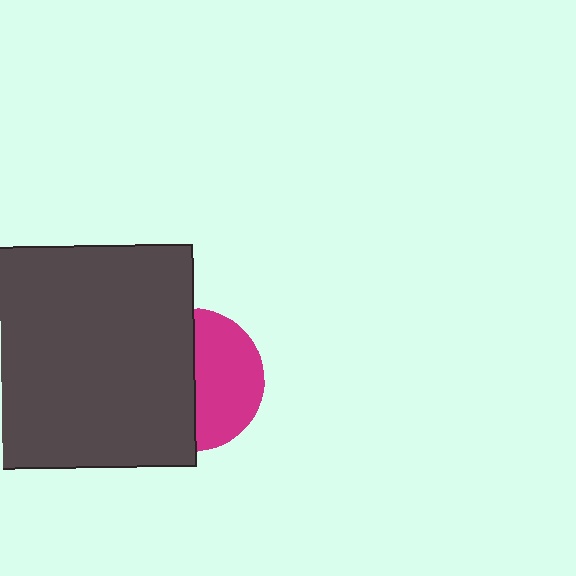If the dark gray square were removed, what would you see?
You would see the complete magenta circle.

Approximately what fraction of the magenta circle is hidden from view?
Roughly 52% of the magenta circle is hidden behind the dark gray square.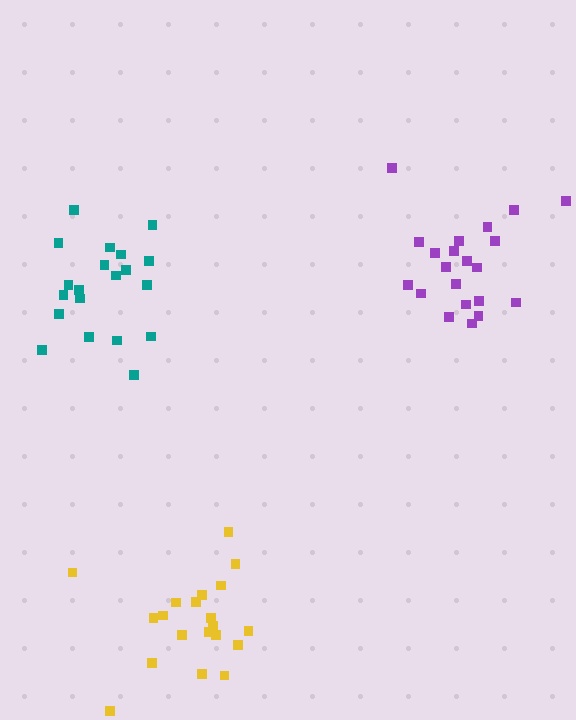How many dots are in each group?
Group 1: 21 dots, Group 2: 20 dots, Group 3: 20 dots (61 total).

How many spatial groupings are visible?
There are 3 spatial groupings.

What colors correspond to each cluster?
The clusters are colored: purple, teal, yellow.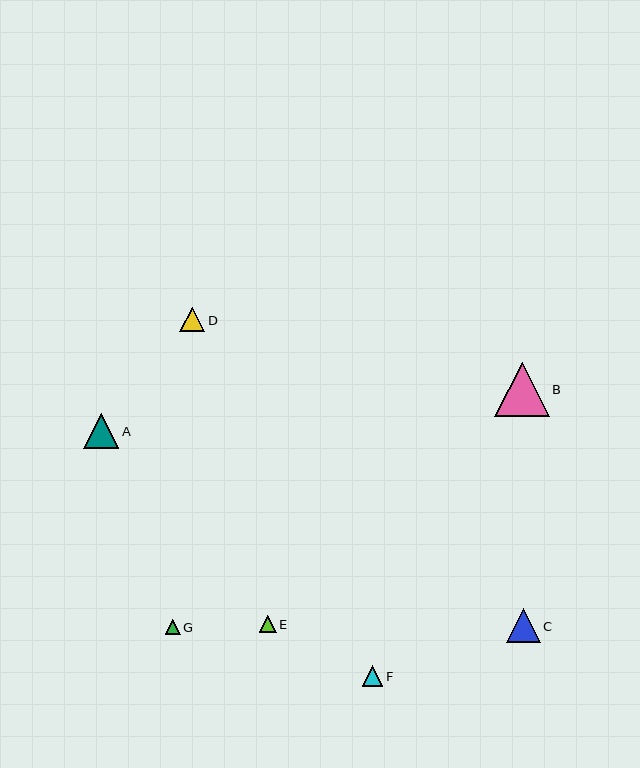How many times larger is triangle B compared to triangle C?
Triangle B is approximately 1.6 times the size of triangle C.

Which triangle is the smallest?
Triangle G is the smallest with a size of approximately 15 pixels.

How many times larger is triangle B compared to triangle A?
Triangle B is approximately 1.5 times the size of triangle A.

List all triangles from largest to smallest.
From largest to smallest: B, A, C, D, F, E, G.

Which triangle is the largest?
Triangle B is the largest with a size of approximately 54 pixels.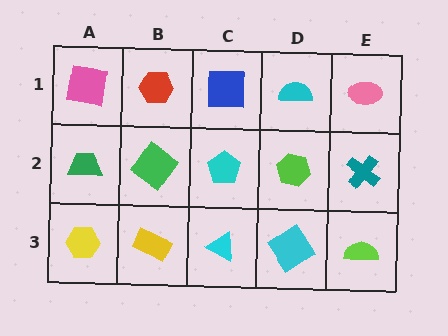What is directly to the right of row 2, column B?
A cyan pentagon.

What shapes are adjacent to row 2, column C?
A blue square (row 1, column C), a cyan triangle (row 3, column C), a green diamond (row 2, column B), a lime hexagon (row 2, column D).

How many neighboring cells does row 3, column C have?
3.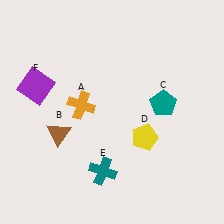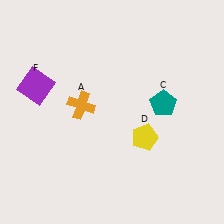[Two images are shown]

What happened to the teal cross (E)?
The teal cross (E) was removed in Image 2. It was in the bottom-left area of Image 1.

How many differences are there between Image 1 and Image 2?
There are 2 differences between the two images.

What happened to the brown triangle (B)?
The brown triangle (B) was removed in Image 2. It was in the bottom-left area of Image 1.